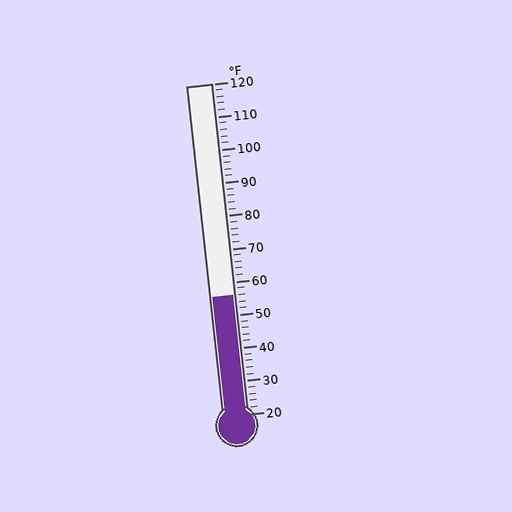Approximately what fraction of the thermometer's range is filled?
The thermometer is filled to approximately 35% of its range.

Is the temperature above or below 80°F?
The temperature is below 80°F.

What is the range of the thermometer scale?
The thermometer scale ranges from 20°F to 120°F.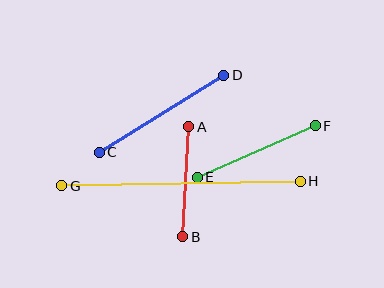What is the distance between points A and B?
The distance is approximately 110 pixels.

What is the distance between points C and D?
The distance is approximately 146 pixels.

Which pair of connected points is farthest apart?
Points G and H are farthest apart.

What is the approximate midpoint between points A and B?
The midpoint is at approximately (186, 182) pixels.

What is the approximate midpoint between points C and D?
The midpoint is at approximately (161, 114) pixels.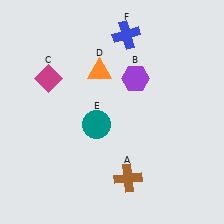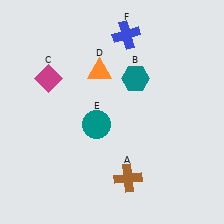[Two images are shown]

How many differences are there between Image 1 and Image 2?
There is 1 difference between the two images.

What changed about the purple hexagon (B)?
In Image 1, B is purple. In Image 2, it changed to teal.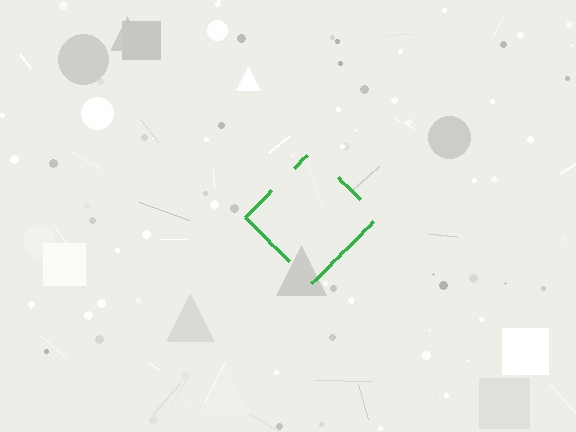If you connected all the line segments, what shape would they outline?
They would outline a diamond.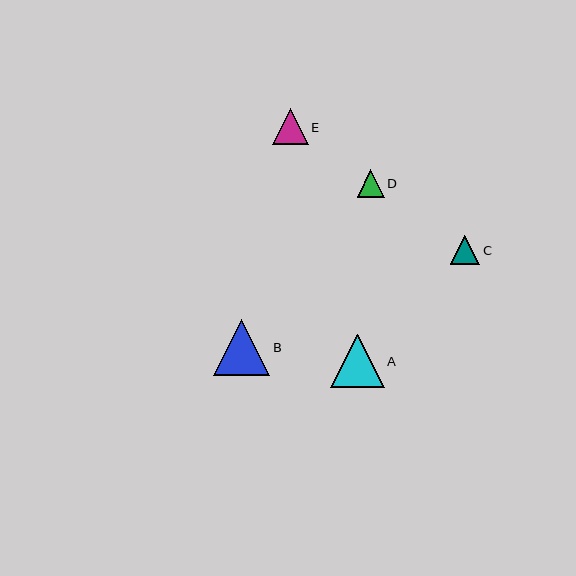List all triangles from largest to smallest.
From largest to smallest: B, A, E, C, D.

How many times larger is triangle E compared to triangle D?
Triangle E is approximately 1.3 times the size of triangle D.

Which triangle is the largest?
Triangle B is the largest with a size of approximately 56 pixels.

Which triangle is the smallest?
Triangle D is the smallest with a size of approximately 27 pixels.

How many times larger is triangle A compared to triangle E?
Triangle A is approximately 1.5 times the size of triangle E.